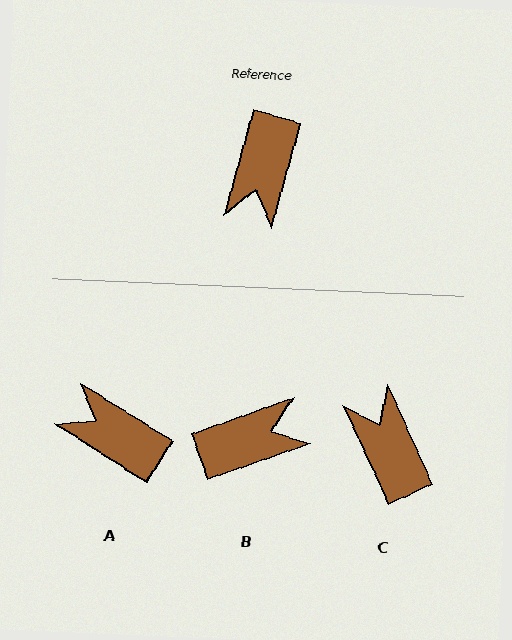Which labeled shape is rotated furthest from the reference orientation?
C, about 140 degrees away.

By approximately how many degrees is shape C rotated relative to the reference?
Approximately 140 degrees clockwise.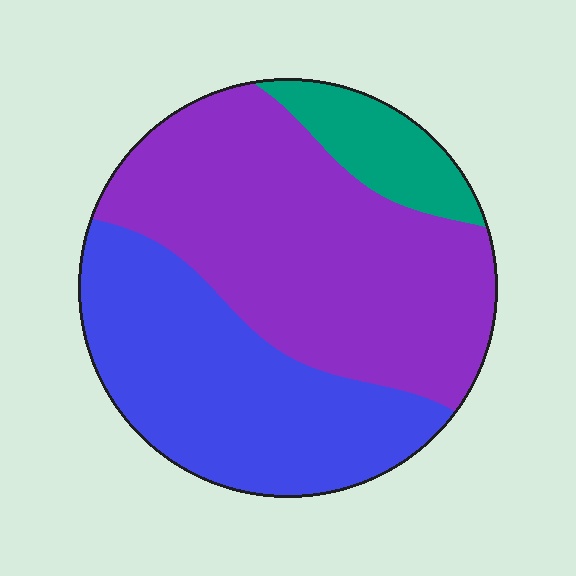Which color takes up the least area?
Teal, at roughly 10%.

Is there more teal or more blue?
Blue.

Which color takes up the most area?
Purple, at roughly 50%.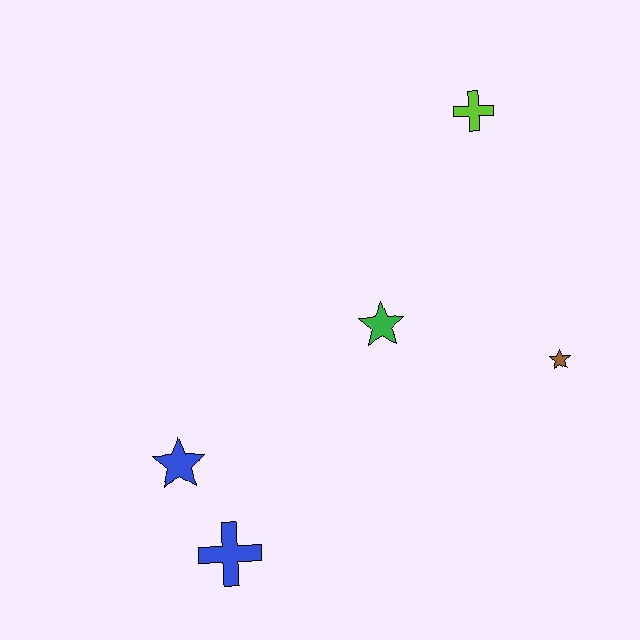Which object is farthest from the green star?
The blue cross is farthest from the green star.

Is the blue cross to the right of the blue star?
Yes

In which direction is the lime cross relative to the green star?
The lime cross is above the green star.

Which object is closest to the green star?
The brown star is closest to the green star.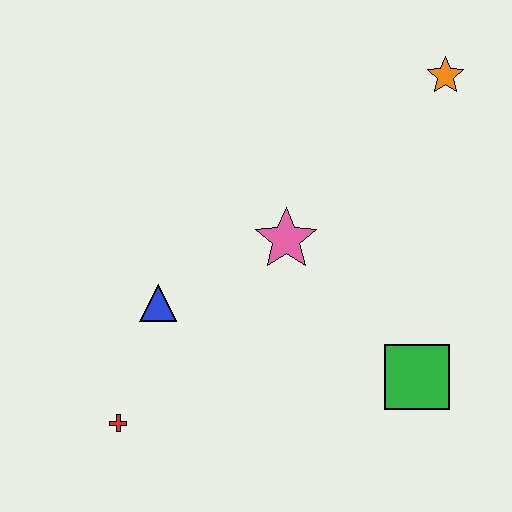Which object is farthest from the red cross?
The orange star is farthest from the red cross.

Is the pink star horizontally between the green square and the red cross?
Yes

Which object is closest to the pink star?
The blue triangle is closest to the pink star.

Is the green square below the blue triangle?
Yes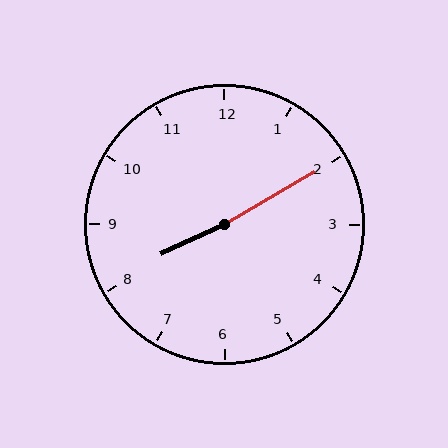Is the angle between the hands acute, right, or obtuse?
It is obtuse.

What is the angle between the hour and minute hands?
Approximately 175 degrees.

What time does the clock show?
8:10.